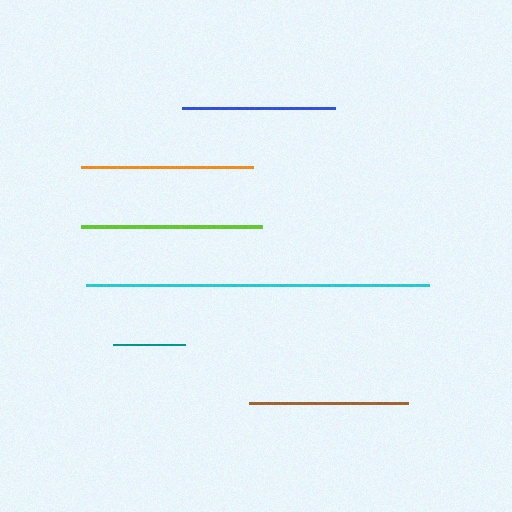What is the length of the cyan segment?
The cyan segment is approximately 343 pixels long.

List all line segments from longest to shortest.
From longest to shortest: cyan, lime, orange, brown, blue, teal.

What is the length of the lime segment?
The lime segment is approximately 181 pixels long.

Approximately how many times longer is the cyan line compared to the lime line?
The cyan line is approximately 1.9 times the length of the lime line.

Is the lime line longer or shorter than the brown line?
The lime line is longer than the brown line.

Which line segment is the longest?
The cyan line is the longest at approximately 343 pixels.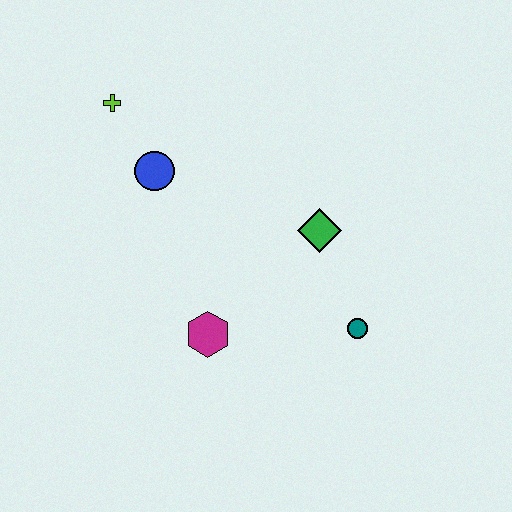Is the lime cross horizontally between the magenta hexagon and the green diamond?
No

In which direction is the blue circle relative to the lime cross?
The blue circle is below the lime cross.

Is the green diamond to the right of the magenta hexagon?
Yes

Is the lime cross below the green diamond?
No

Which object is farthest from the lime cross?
The teal circle is farthest from the lime cross.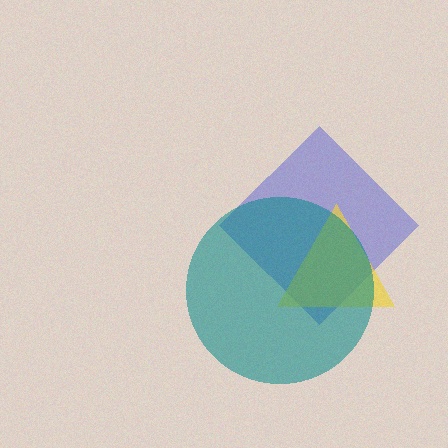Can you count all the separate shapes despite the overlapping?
Yes, there are 3 separate shapes.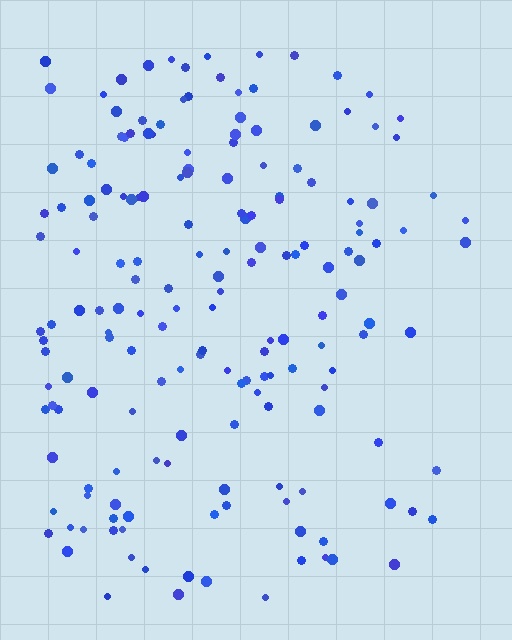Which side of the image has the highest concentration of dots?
The left.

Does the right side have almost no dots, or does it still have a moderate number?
Still a moderate number, just noticeably fewer than the left.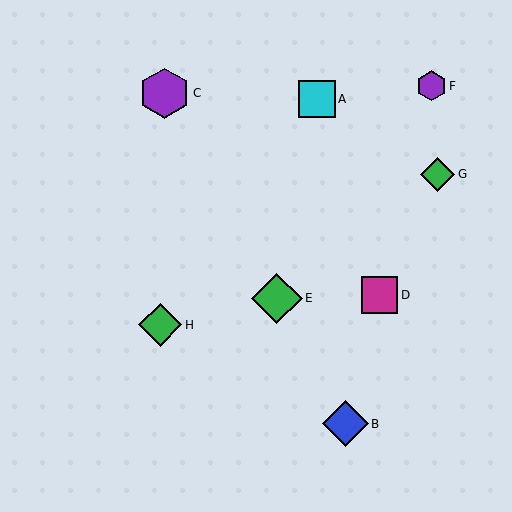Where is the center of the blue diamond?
The center of the blue diamond is at (345, 424).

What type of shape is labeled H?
Shape H is a green diamond.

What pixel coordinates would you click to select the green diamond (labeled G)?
Click at (438, 174) to select the green diamond G.